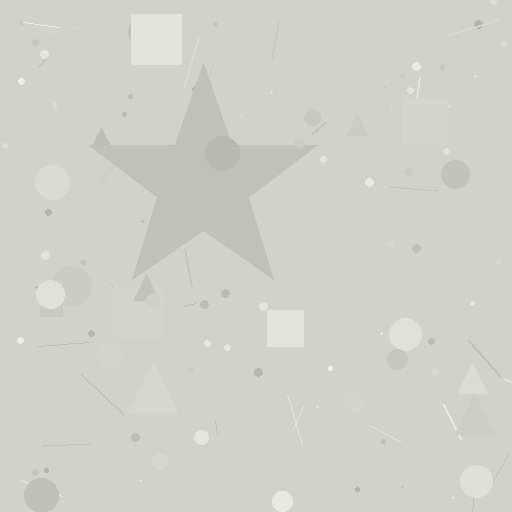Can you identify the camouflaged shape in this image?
The camouflaged shape is a star.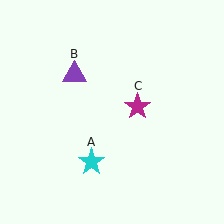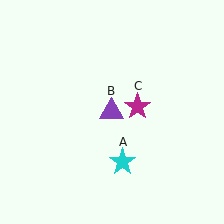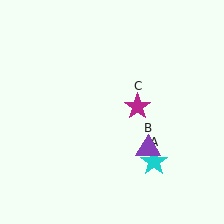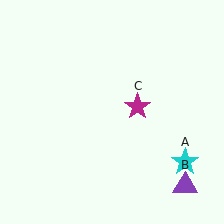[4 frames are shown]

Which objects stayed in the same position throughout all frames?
Magenta star (object C) remained stationary.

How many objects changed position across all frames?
2 objects changed position: cyan star (object A), purple triangle (object B).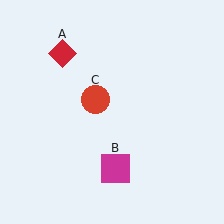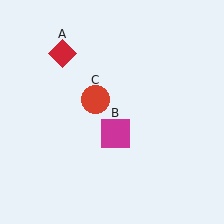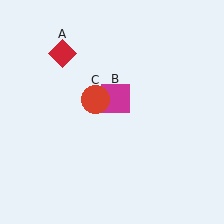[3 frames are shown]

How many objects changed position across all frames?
1 object changed position: magenta square (object B).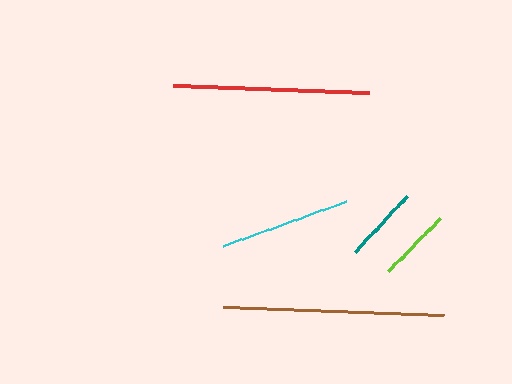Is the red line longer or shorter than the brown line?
The brown line is longer than the red line.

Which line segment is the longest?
The brown line is the longest at approximately 220 pixels.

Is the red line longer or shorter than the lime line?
The red line is longer than the lime line.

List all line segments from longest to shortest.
From longest to shortest: brown, red, cyan, teal, lime.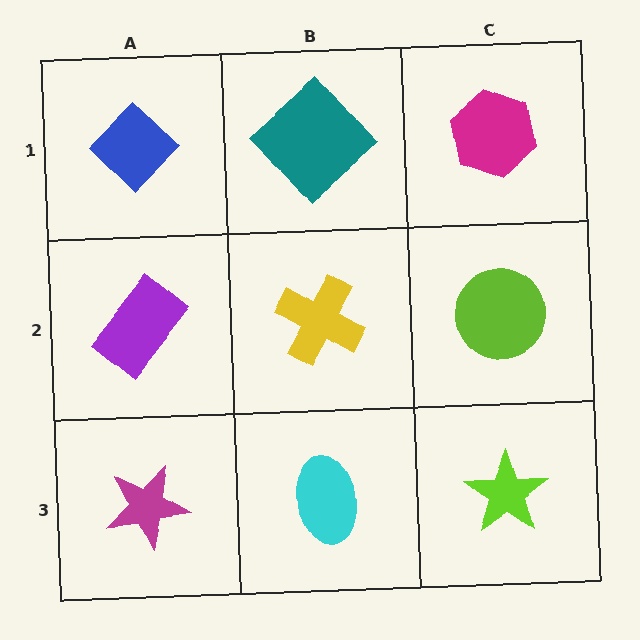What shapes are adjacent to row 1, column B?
A yellow cross (row 2, column B), a blue diamond (row 1, column A), a magenta hexagon (row 1, column C).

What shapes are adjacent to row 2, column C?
A magenta hexagon (row 1, column C), a lime star (row 3, column C), a yellow cross (row 2, column B).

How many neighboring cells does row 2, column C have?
3.